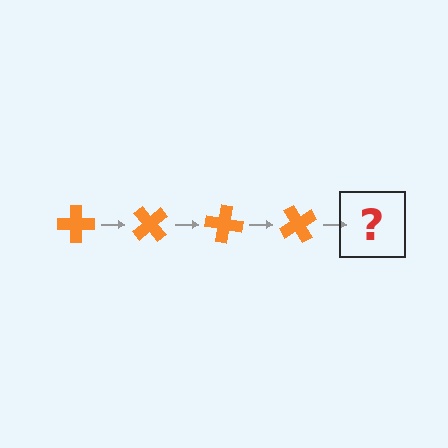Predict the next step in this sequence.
The next step is an orange cross rotated 200 degrees.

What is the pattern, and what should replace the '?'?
The pattern is that the cross rotates 50 degrees each step. The '?' should be an orange cross rotated 200 degrees.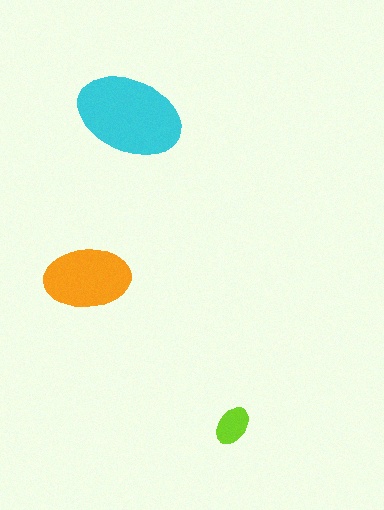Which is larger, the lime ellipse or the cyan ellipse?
The cyan one.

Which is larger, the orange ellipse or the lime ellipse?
The orange one.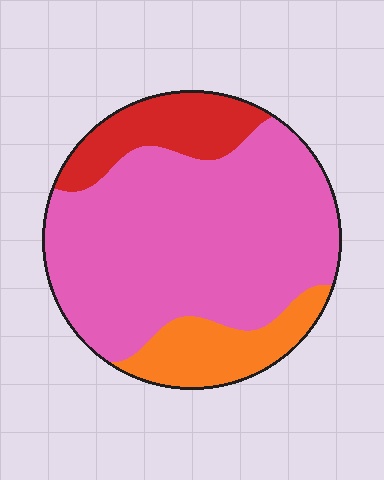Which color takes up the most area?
Pink, at roughly 70%.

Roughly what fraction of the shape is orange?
Orange covers 15% of the shape.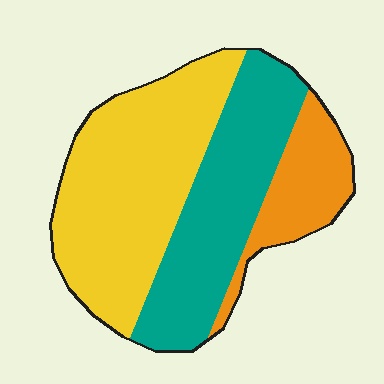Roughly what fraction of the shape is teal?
Teal covers roughly 35% of the shape.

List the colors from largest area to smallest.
From largest to smallest: yellow, teal, orange.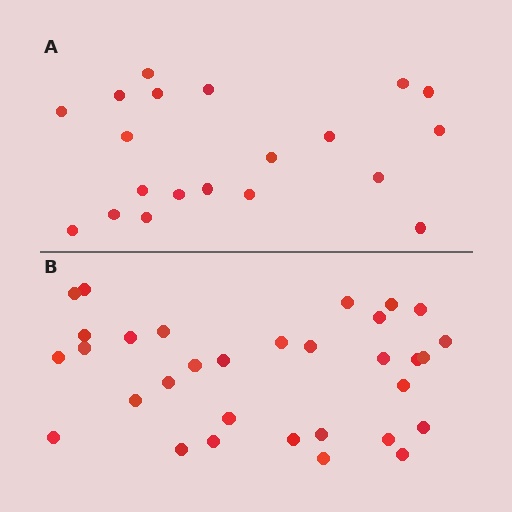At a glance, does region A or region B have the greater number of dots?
Region B (the bottom region) has more dots.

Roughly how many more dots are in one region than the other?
Region B has roughly 12 or so more dots than region A.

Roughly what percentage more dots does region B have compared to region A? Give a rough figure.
About 60% more.